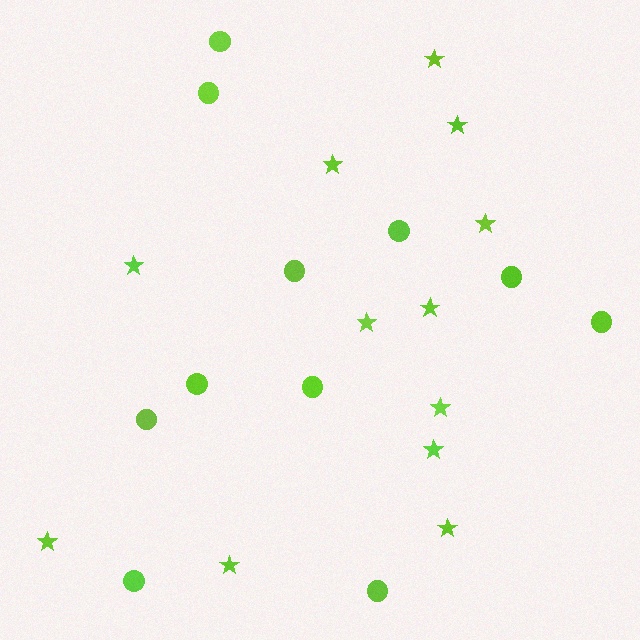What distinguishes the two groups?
There are 2 groups: one group of circles (11) and one group of stars (12).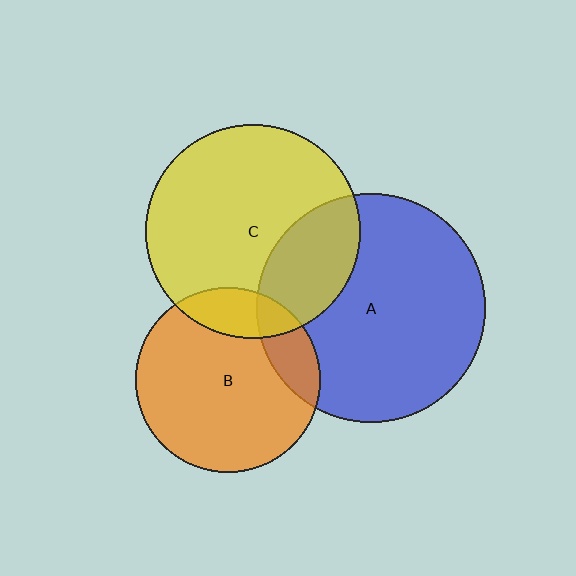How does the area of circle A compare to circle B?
Approximately 1.5 times.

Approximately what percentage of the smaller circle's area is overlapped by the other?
Approximately 15%.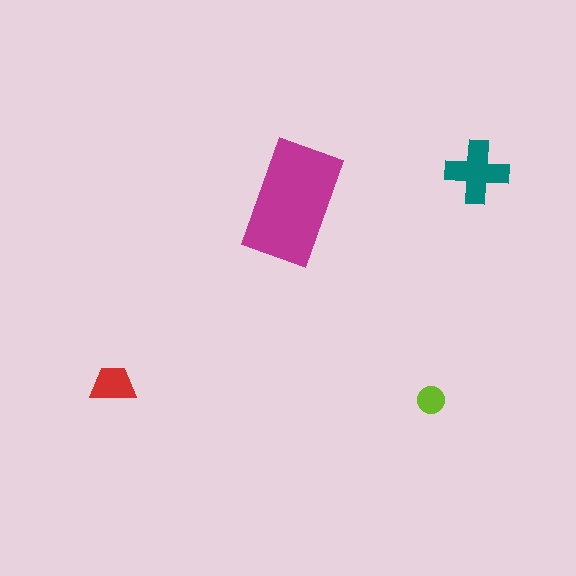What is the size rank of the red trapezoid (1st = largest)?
3rd.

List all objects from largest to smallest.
The magenta rectangle, the teal cross, the red trapezoid, the lime circle.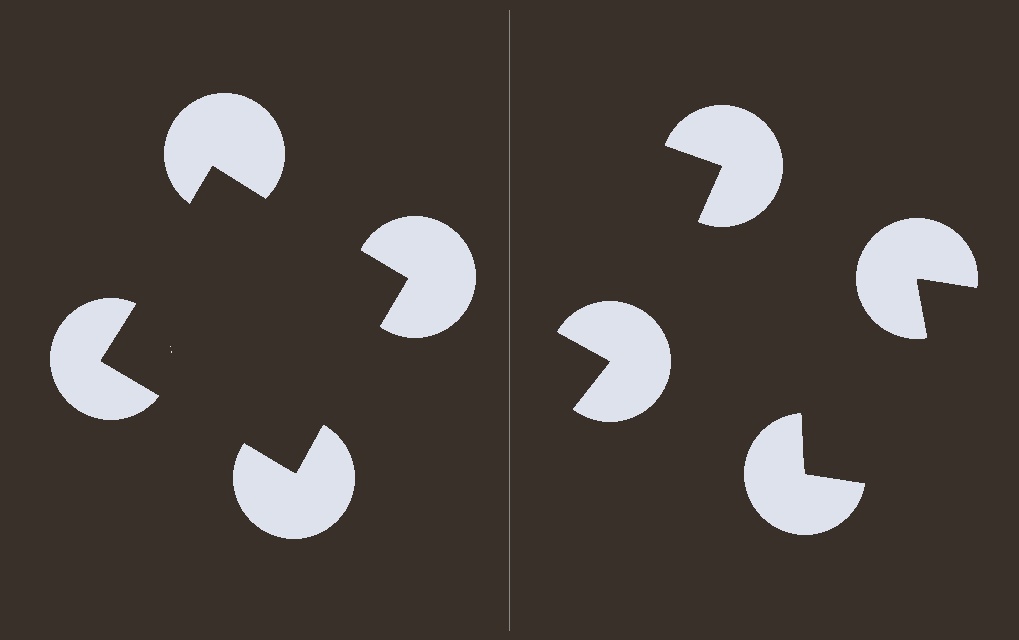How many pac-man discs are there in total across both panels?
8 — 4 on each side.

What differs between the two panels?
The pac-man discs are positioned identically on both sides; only the wedge orientations differ. On the left they align to a square; on the right they are misaligned.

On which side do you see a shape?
An illusory square appears on the left side. On the right side the wedge cuts are rotated, so no coherent shape forms.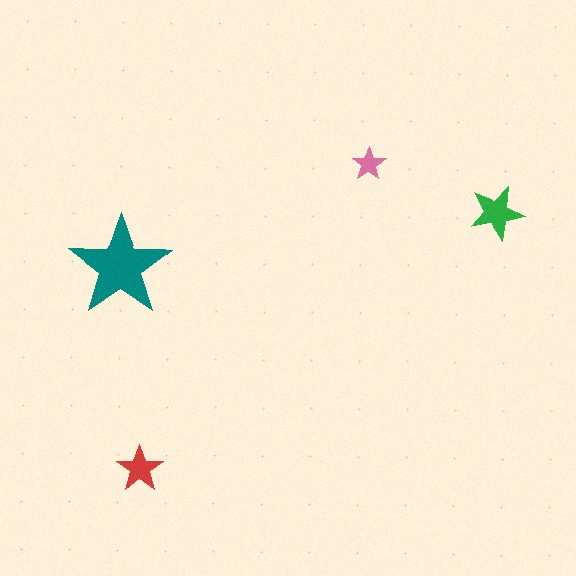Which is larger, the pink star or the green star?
The green one.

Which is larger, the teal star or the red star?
The teal one.